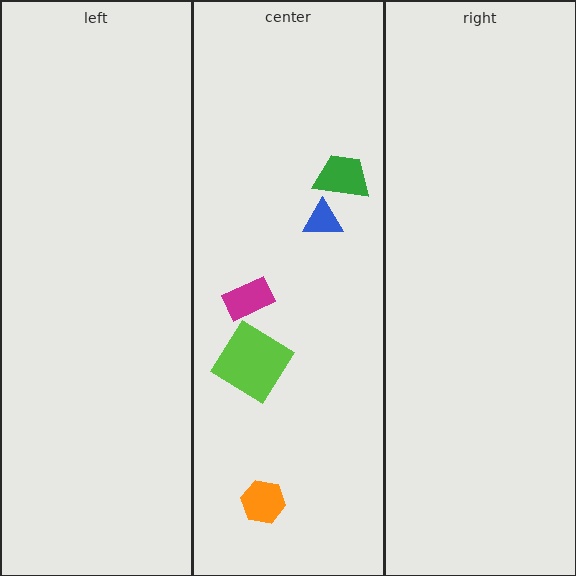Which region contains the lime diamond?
The center region.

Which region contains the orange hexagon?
The center region.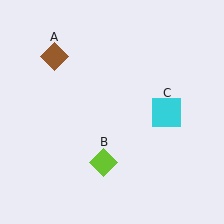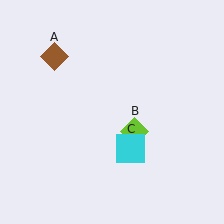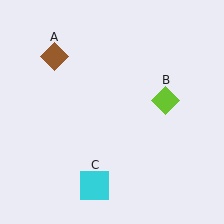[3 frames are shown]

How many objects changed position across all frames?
2 objects changed position: lime diamond (object B), cyan square (object C).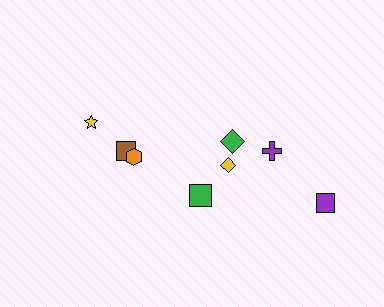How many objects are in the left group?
There are 3 objects.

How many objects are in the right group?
There are 5 objects.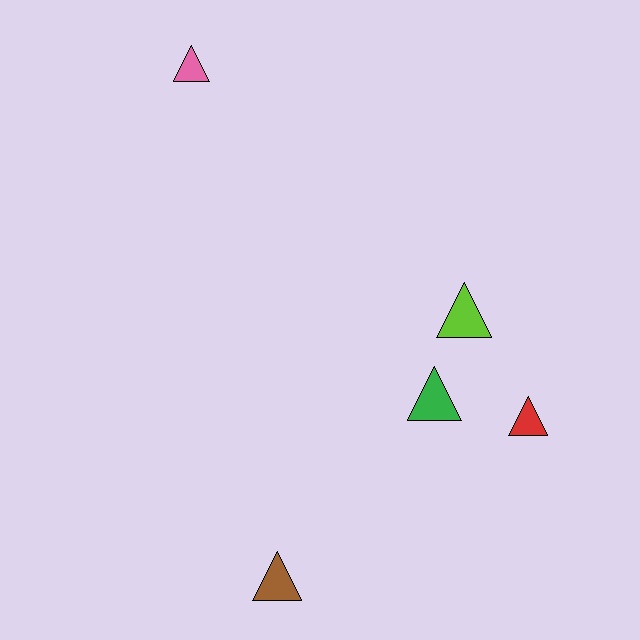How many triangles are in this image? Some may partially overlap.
There are 5 triangles.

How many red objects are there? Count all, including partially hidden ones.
There is 1 red object.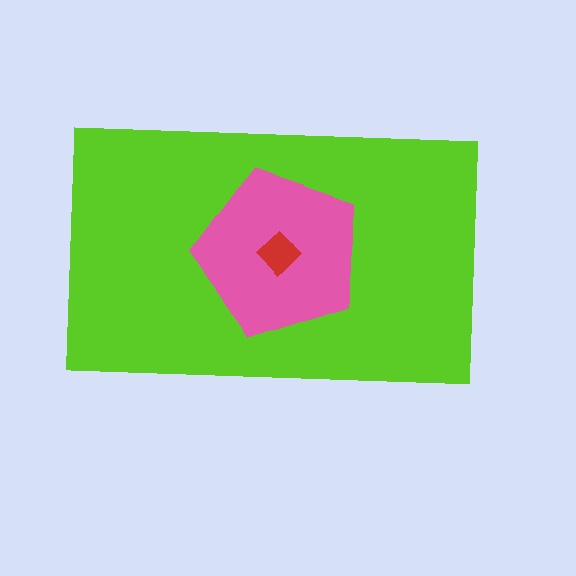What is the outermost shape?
The lime rectangle.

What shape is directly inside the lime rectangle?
The pink pentagon.